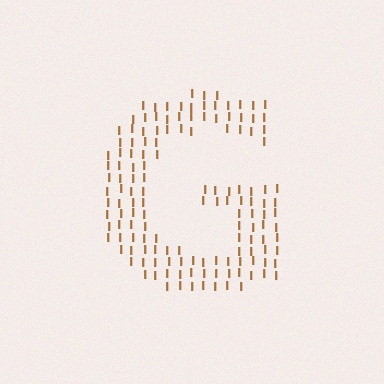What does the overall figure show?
The overall figure shows the letter G.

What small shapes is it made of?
It is made of small letter I's.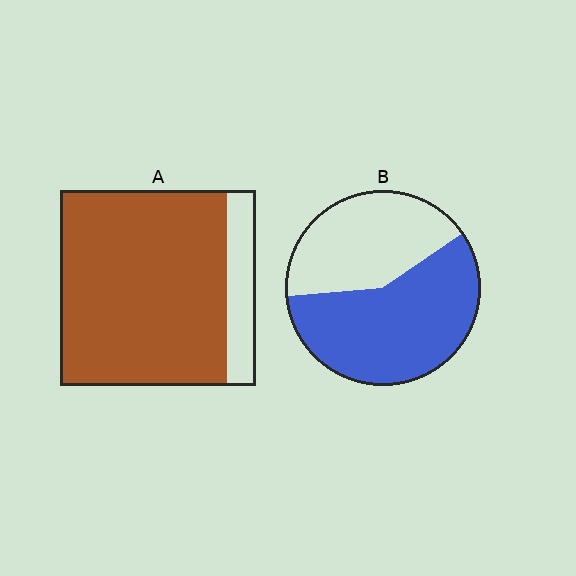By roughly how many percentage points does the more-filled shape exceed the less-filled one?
By roughly 25 percentage points (A over B).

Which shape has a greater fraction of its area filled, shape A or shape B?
Shape A.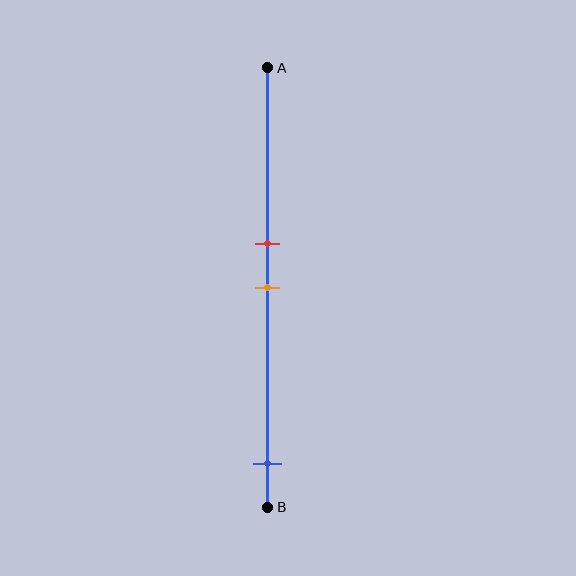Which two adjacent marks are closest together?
The red and orange marks are the closest adjacent pair.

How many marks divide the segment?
There are 3 marks dividing the segment.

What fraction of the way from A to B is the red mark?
The red mark is approximately 40% (0.4) of the way from A to B.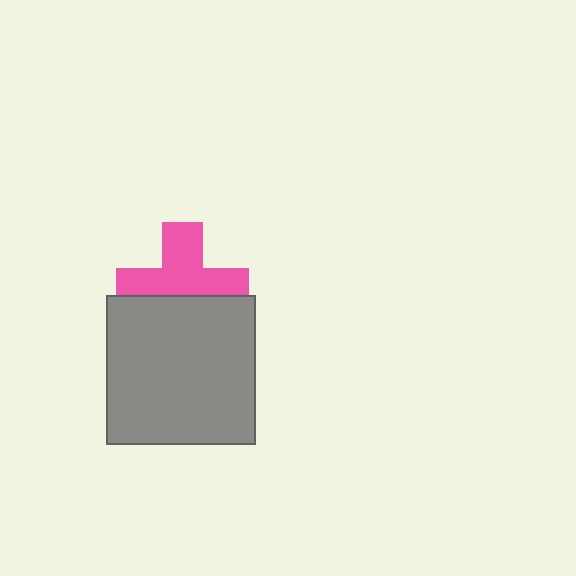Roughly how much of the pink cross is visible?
About half of it is visible (roughly 61%).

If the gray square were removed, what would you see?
You would see the complete pink cross.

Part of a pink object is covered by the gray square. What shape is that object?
It is a cross.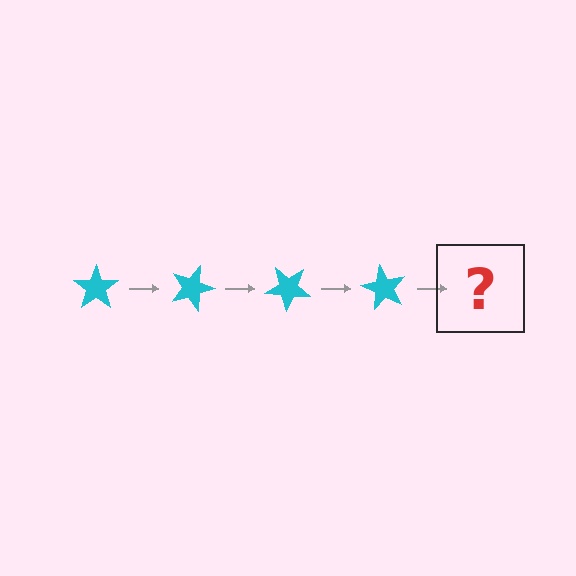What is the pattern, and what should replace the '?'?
The pattern is that the star rotates 20 degrees each step. The '?' should be a cyan star rotated 80 degrees.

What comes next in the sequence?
The next element should be a cyan star rotated 80 degrees.